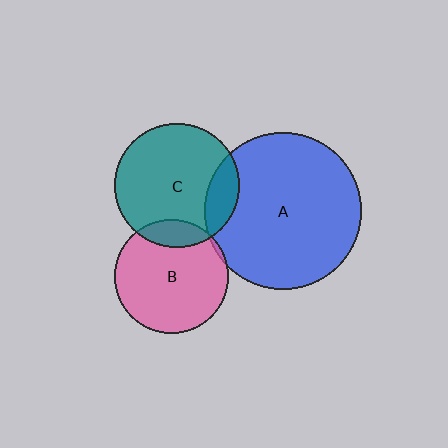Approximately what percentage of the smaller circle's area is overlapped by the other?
Approximately 15%.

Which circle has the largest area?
Circle A (blue).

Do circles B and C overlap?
Yes.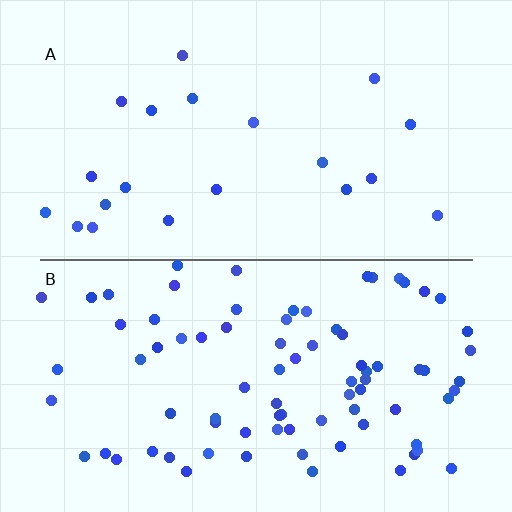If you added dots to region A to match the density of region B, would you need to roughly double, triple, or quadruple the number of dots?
Approximately quadruple.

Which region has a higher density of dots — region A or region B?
B (the bottom).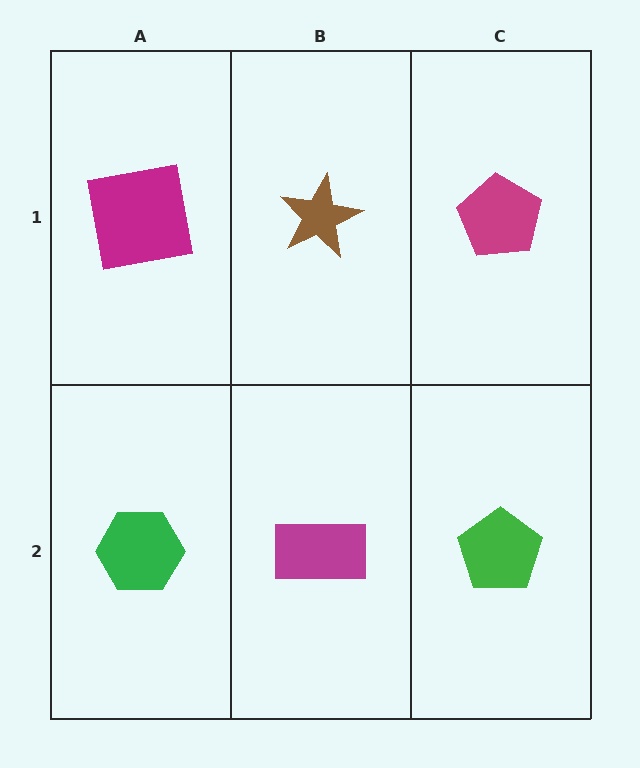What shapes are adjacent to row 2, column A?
A magenta square (row 1, column A), a magenta rectangle (row 2, column B).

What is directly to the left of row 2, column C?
A magenta rectangle.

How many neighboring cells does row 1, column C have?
2.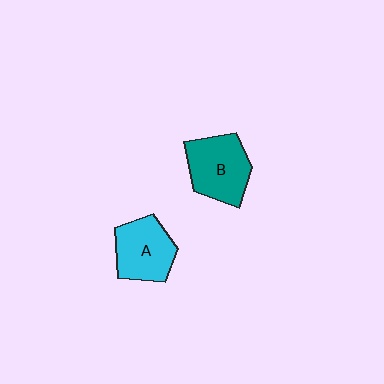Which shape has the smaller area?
Shape A (cyan).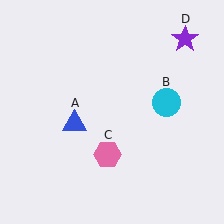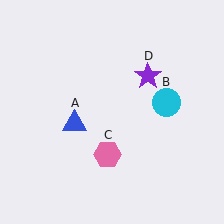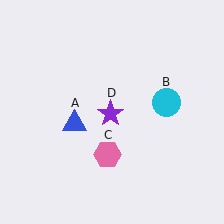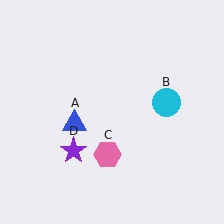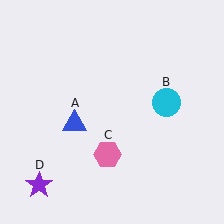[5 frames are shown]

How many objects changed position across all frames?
1 object changed position: purple star (object D).